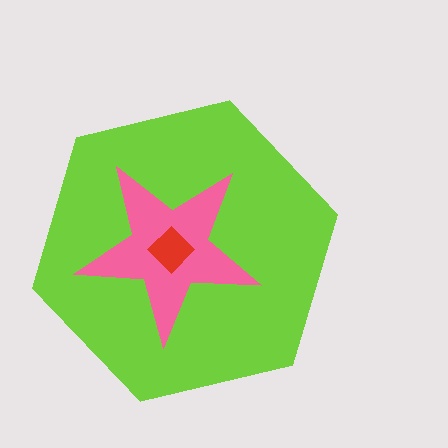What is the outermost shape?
The lime hexagon.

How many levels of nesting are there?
3.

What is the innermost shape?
The red diamond.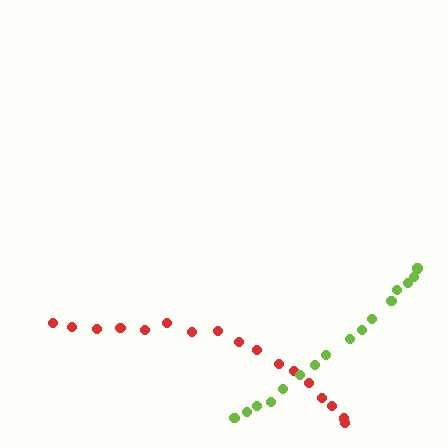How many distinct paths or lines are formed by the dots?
There are 2 distinct paths.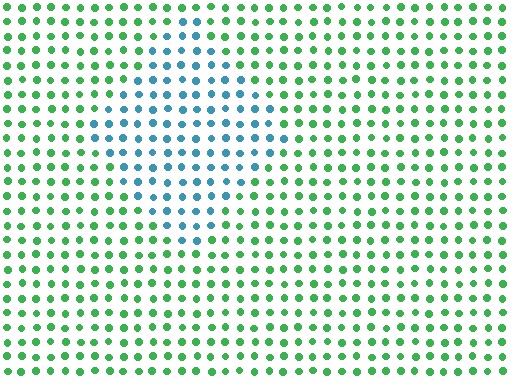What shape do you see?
I see a diamond.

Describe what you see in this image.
The image is filled with small green elements in a uniform arrangement. A diamond-shaped region is visible where the elements are tinted to a slightly different hue, forming a subtle color boundary.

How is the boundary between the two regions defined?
The boundary is defined purely by a slight shift in hue (about 64 degrees). Spacing, size, and orientation are identical on both sides.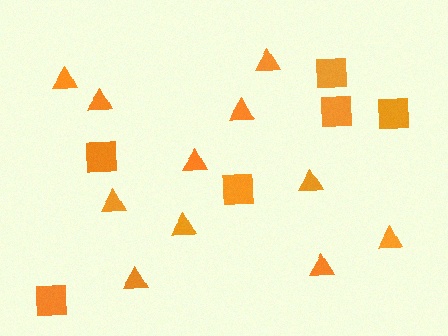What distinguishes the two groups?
There are 2 groups: one group of triangles (11) and one group of squares (6).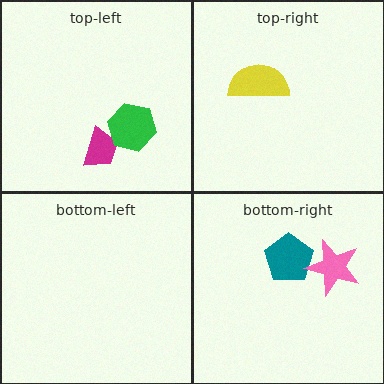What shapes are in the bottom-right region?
The teal pentagon, the pink star.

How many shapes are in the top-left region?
2.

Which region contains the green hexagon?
The top-left region.